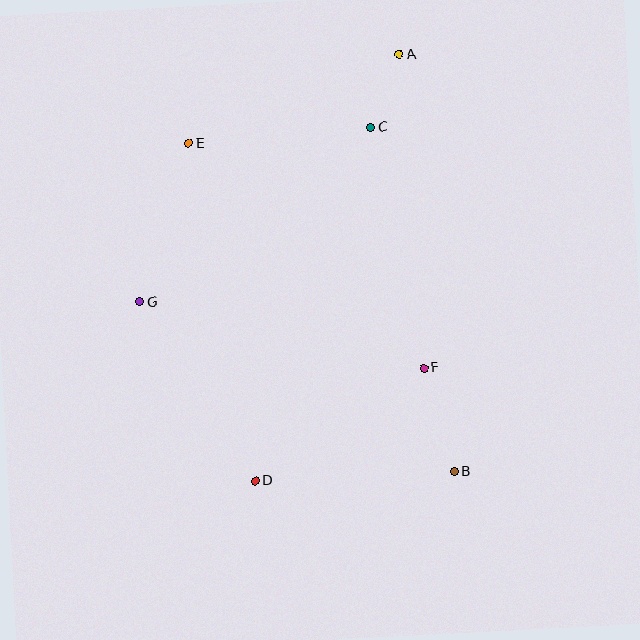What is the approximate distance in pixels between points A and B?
The distance between A and B is approximately 421 pixels.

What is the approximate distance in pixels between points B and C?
The distance between B and C is approximately 354 pixels.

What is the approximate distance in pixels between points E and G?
The distance between E and G is approximately 166 pixels.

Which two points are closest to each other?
Points A and C are closest to each other.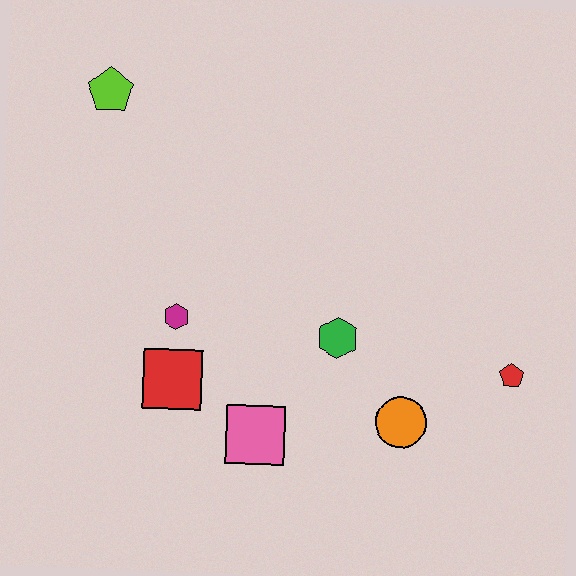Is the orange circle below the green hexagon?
Yes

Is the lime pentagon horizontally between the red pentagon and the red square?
No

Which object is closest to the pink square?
The red square is closest to the pink square.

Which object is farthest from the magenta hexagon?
The red pentagon is farthest from the magenta hexagon.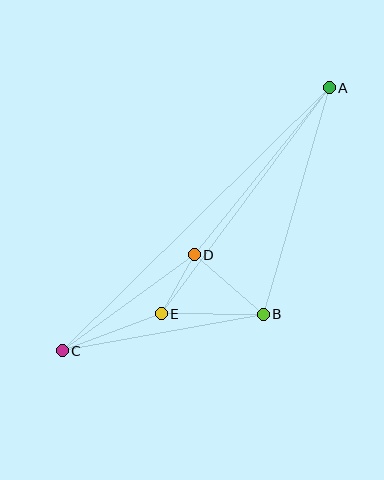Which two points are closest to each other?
Points D and E are closest to each other.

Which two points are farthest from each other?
Points A and C are farthest from each other.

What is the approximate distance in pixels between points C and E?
The distance between C and E is approximately 106 pixels.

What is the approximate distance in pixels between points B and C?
The distance between B and C is approximately 205 pixels.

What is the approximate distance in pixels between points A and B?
The distance between A and B is approximately 236 pixels.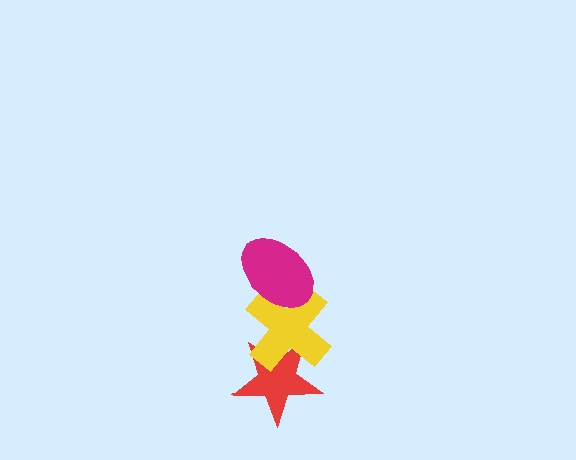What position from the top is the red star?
The red star is 3rd from the top.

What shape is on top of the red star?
The yellow cross is on top of the red star.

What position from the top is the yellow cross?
The yellow cross is 2nd from the top.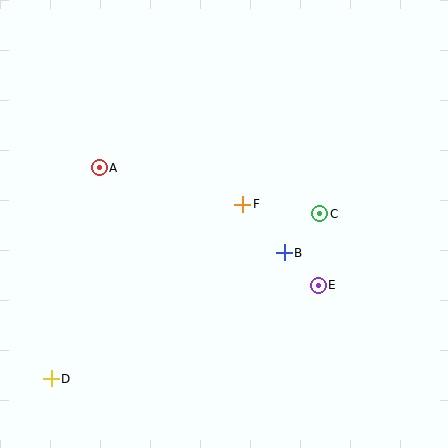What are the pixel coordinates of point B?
Point B is at (284, 253).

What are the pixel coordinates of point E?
Point E is at (318, 285).